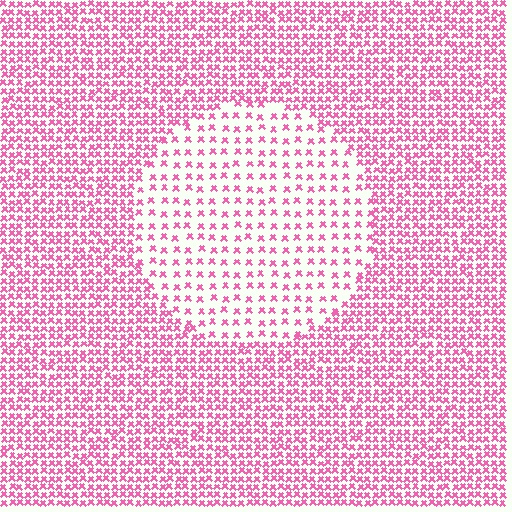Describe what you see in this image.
The image contains small pink elements arranged at two different densities. A circle-shaped region is visible where the elements are less densely packed than the surrounding area.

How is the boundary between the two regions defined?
The boundary is defined by a change in element density (approximately 2.4x ratio). All elements are the same color, size, and shape.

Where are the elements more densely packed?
The elements are more densely packed outside the circle boundary.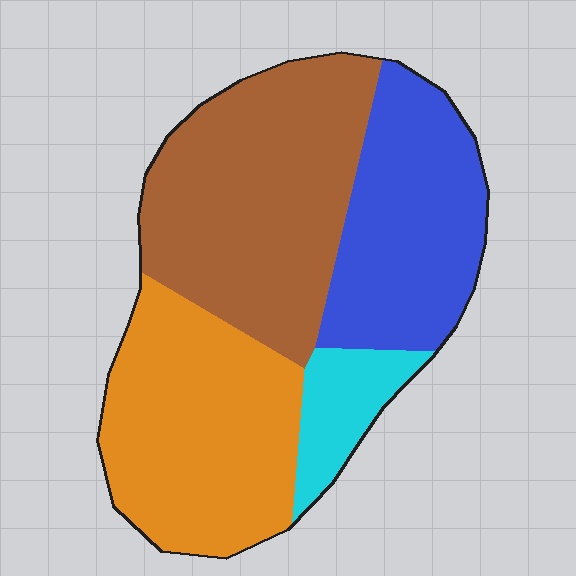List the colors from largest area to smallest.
From largest to smallest: brown, orange, blue, cyan.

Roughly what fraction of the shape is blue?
Blue covers about 25% of the shape.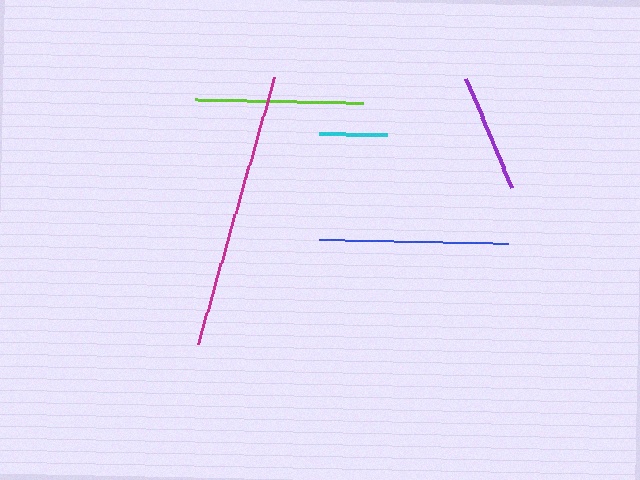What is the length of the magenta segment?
The magenta segment is approximately 278 pixels long.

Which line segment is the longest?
The magenta line is the longest at approximately 278 pixels.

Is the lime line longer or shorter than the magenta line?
The magenta line is longer than the lime line.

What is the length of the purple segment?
The purple segment is approximately 118 pixels long.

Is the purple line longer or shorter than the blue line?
The blue line is longer than the purple line.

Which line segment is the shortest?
The cyan line is the shortest at approximately 68 pixels.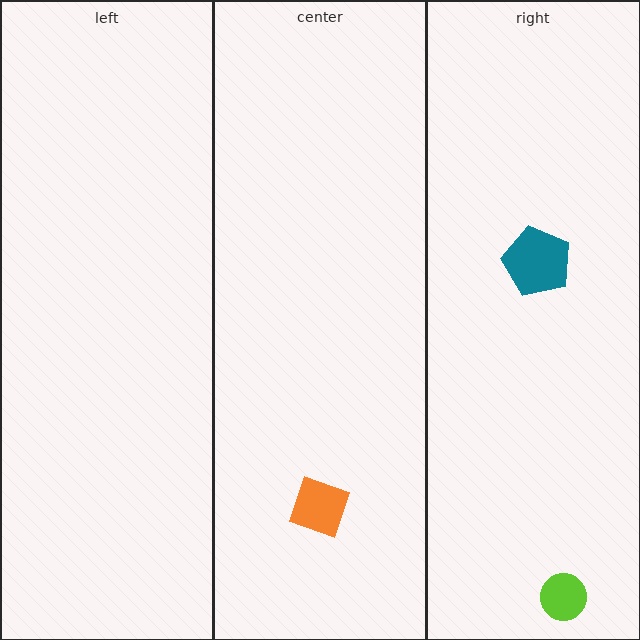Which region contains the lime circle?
The right region.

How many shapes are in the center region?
1.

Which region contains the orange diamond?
The center region.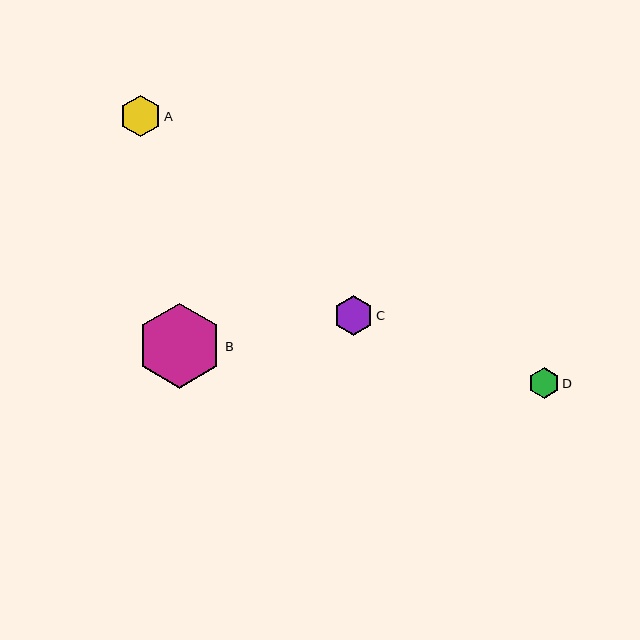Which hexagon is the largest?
Hexagon B is the largest with a size of approximately 85 pixels.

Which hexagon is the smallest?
Hexagon D is the smallest with a size of approximately 31 pixels.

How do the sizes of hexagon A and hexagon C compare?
Hexagon A and hexagon C are approximately the same size.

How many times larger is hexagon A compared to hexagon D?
Hexagon A is approximately 1.3 times the size of hexagon D.